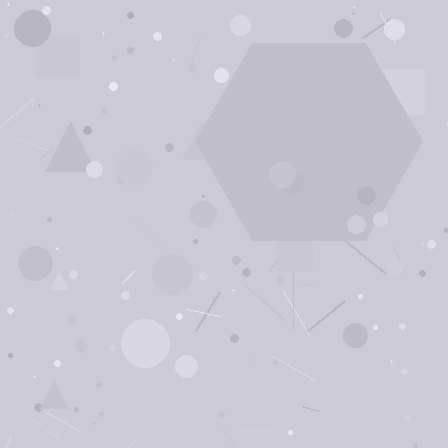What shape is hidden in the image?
A hexagon is hidden in the image.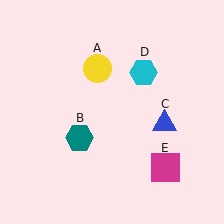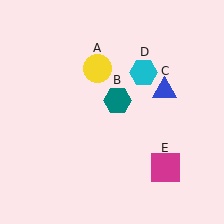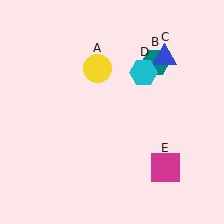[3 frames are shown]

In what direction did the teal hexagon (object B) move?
The teal hexagon (object B) moved up and to the right.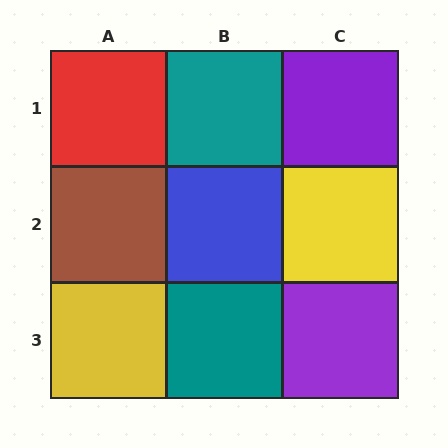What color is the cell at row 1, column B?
Teal.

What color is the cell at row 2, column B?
Blue.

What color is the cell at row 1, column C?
Purple.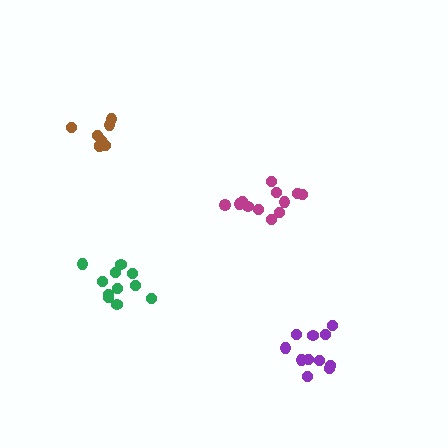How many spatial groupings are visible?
There are 4 spatial groupings.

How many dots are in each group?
Group 1: 11 dots, Group 2: 12 dots, Group 3: 8 dots, Group 4: 11 dots (42 total).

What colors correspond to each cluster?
The clusters are colored: green, magenta, brown, purple.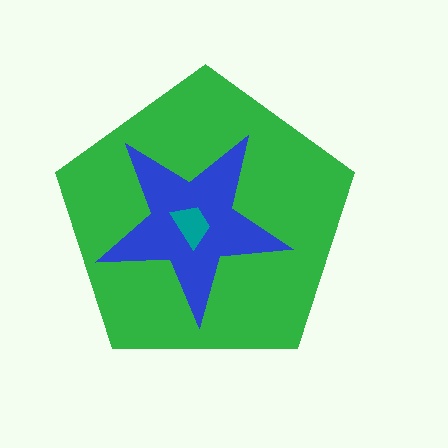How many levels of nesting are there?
3.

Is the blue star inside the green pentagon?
Yes.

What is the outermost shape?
The green pentagon.